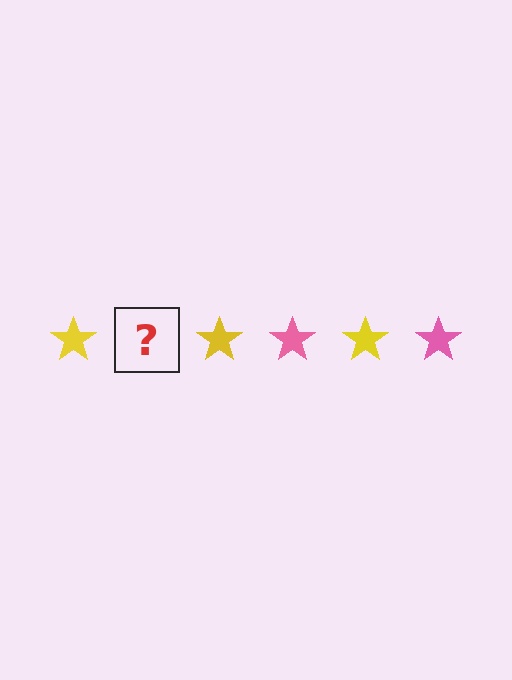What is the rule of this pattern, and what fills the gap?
The rule is that the pattern cycles through yellow, pink stars. The gap should be filled with a pink star.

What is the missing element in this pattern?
The missing element is a pink star.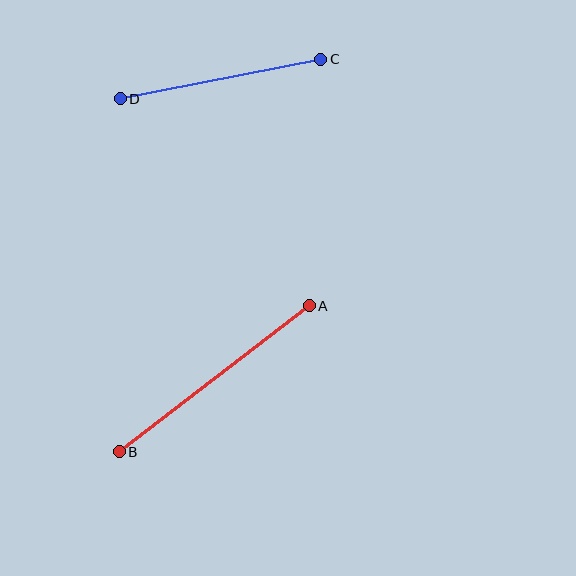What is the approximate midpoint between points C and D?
The midpoint is at approximately (220, 79) pixels.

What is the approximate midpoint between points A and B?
The midpoint is at approximately (214, 379) pixels.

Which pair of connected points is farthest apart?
Points A and B are farthest apart.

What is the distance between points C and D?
The distance is approximately 204 pixels.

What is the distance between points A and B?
The distance is approximately 239 pixels.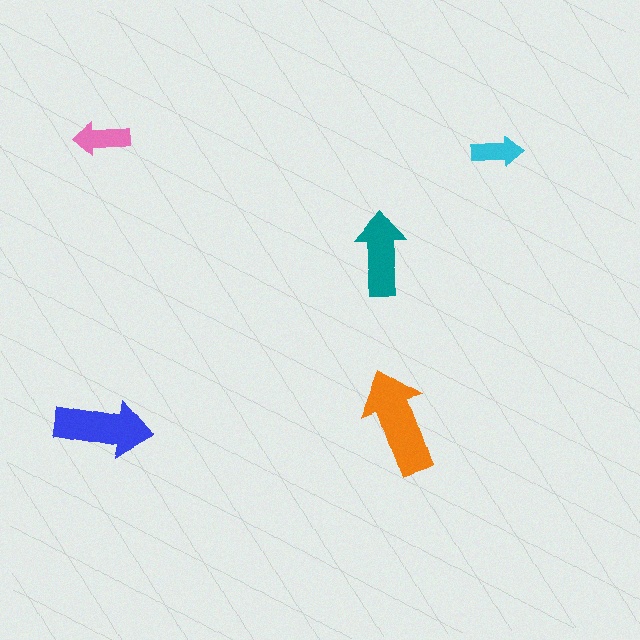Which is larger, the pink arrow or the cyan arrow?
The pink one.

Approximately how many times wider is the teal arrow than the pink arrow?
About 1.5 times wider.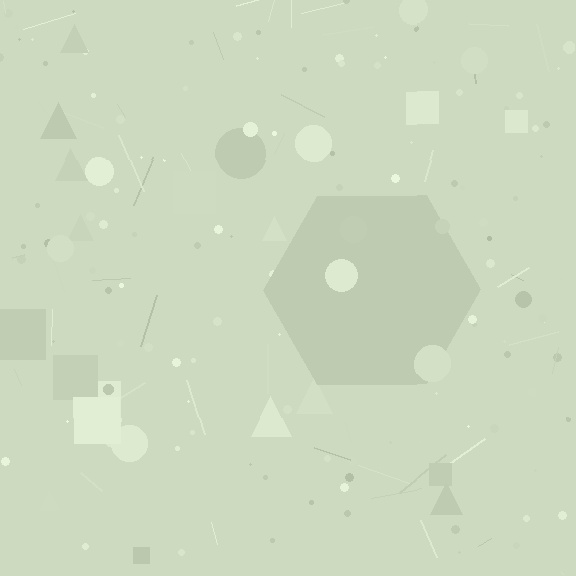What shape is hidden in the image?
A hexagon is hidden in the image.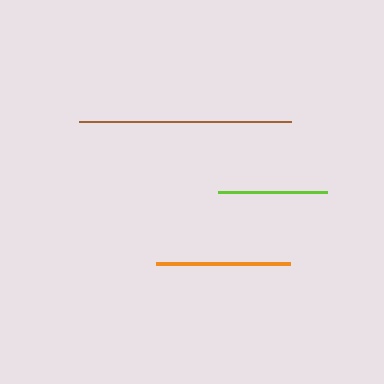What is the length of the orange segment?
The orange segment is approximately 135 pixels long.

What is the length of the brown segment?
The brown segment is approximately 212 pixels long.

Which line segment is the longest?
The brown line is the longest at approximately 212 pixels.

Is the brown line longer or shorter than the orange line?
The brown line is longer than the orange line.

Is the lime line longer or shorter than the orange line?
The orange line is longer than the lime line.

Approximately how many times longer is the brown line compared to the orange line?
The brown line is approximately 1.6 times the length of the orange line.